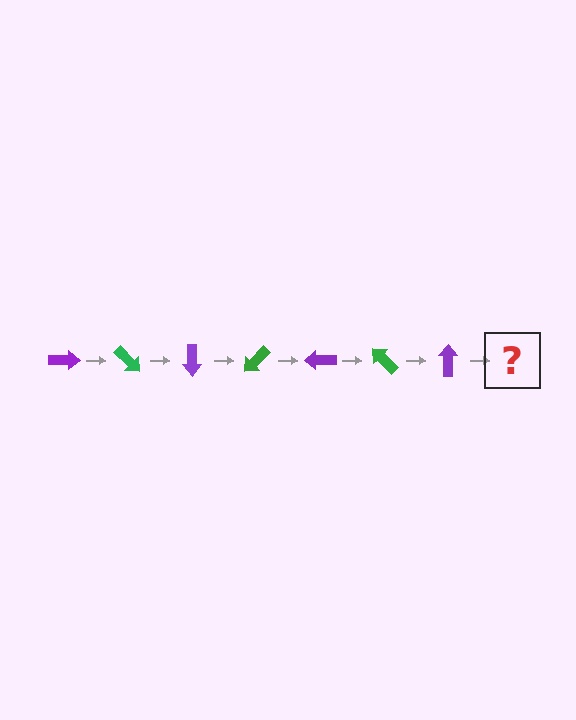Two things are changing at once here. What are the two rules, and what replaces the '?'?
The two rules are that it rotates 45 degrees each step and the color cycles through purple and green. The '?' should be a green arrow, rotated 315 degrees from the start.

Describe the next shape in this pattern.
It should be a green arrow, rotated 315 degrees from the start.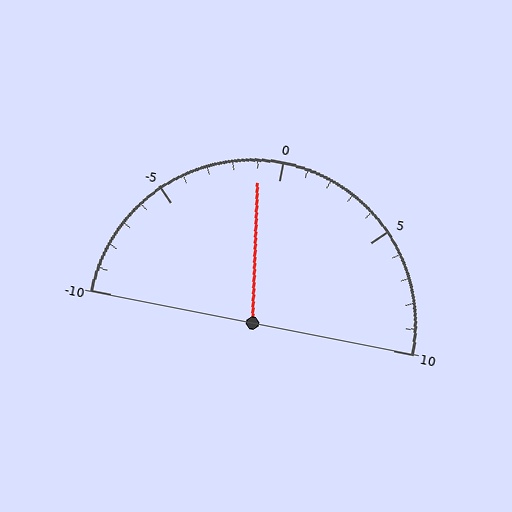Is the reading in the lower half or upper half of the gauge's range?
The reading is in the lower half of the range (-10 to 10).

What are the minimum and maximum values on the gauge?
The gauge ranges from -10 to 10.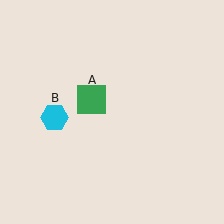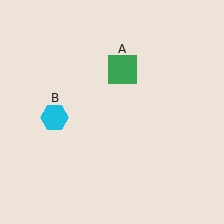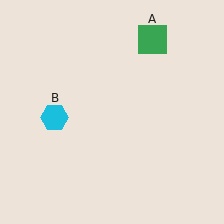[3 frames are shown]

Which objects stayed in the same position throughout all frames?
Cyan hexagon (object B) remained stationary.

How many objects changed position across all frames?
1 object changed position: green square (object A).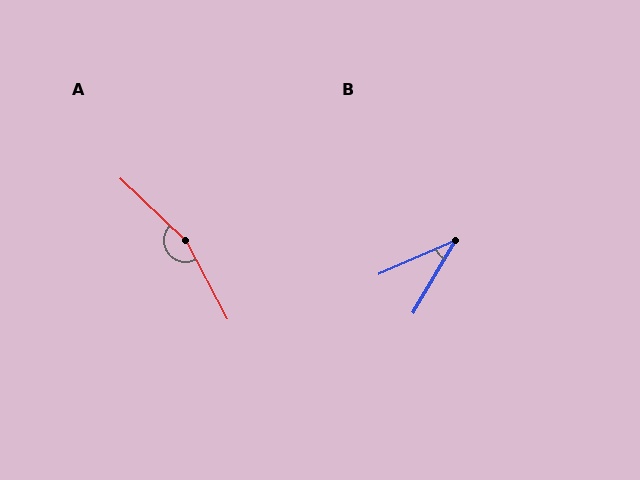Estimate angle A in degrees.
Approximately 161 degrees.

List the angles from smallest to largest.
B (36°), A (161°).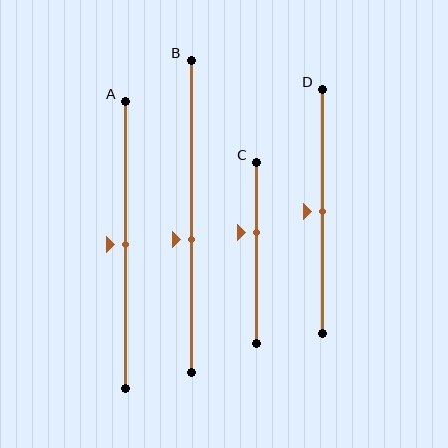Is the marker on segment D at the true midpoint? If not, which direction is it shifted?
Yes, the marker on segment D is at the true midpoint.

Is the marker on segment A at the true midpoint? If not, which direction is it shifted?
Yes, the marker on segment A is at the true midpoint.